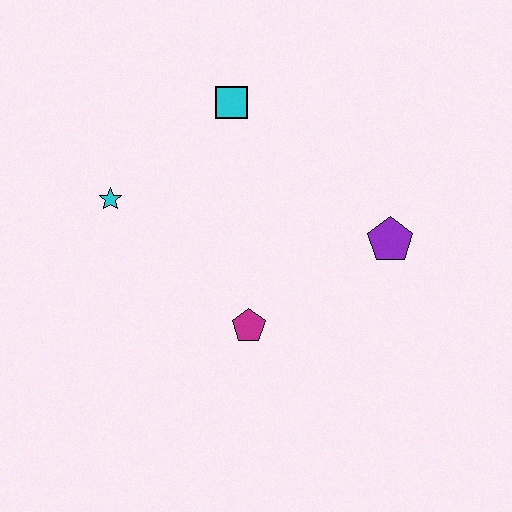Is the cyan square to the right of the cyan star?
Yes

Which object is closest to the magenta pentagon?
The purple pentagon is closest to the magenta pentagon.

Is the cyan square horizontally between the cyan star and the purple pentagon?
Yes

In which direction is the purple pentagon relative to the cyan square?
The purple pentagon is to the right of the cyan square.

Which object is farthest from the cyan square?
The magenta pentagon is farthest from the cyan square.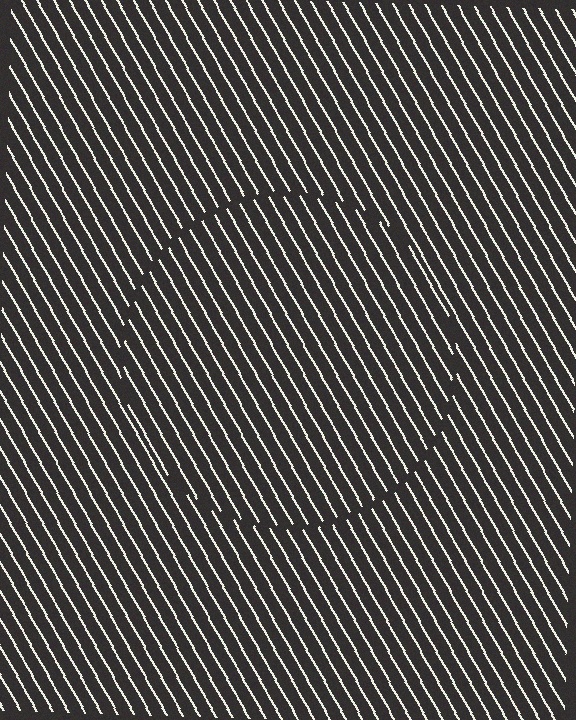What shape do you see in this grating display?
An illusory circle. The interior of the shape contains the same grating, shifted by half a period — the contour is defined by the phase discontinuity where line-ends from the inner and outer gratings abut.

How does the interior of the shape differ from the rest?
The interior of the shape contains the same grating, shifted by half a period — the contour is defined by the phase discontinuity where line-ends from the inner and outer gratings abut.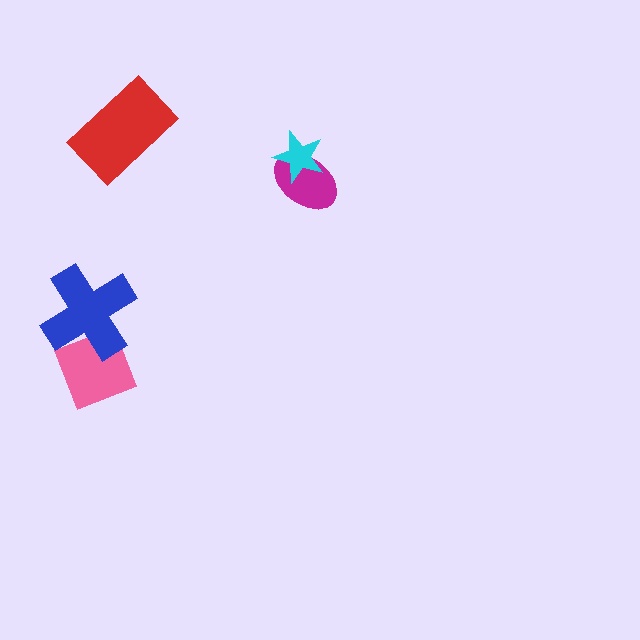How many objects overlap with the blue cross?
1 object overlaps with the blue cross.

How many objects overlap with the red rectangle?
0 objects overlap with the red rectangle.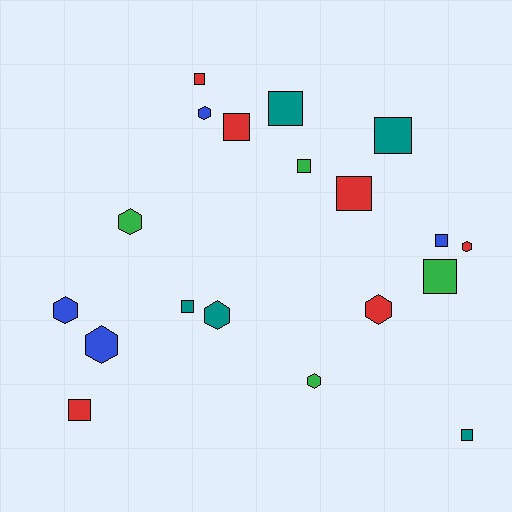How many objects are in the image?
There are 19 objects.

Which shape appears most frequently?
Square, with 11 objects.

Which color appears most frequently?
Red, with 6 objects.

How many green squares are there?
There are 2 green squares.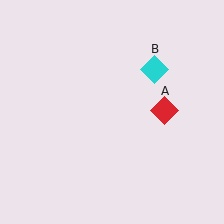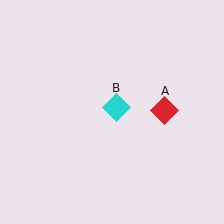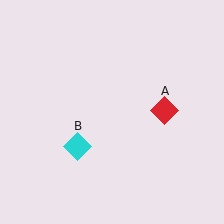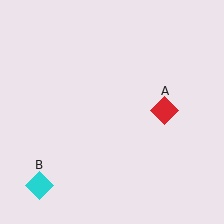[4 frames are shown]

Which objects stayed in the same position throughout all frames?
Red diamond (object A) remained stationary.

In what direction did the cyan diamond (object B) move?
The cyan diamond (object B) moved down and to the left.